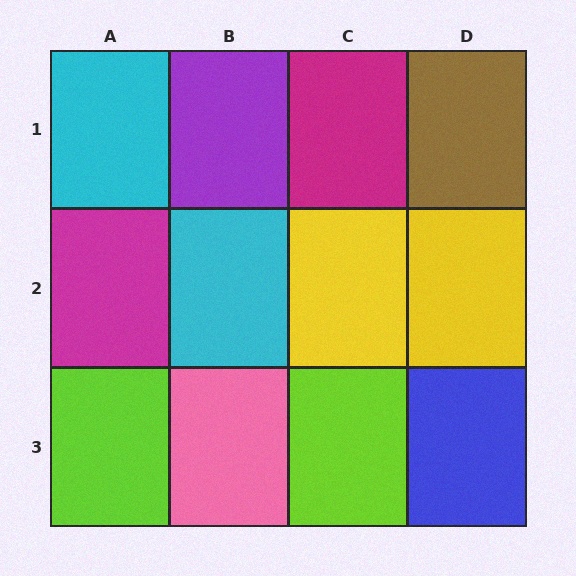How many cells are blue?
1 cell is blue.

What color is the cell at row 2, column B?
Cyan.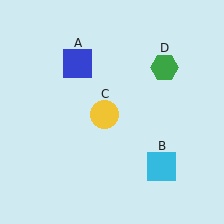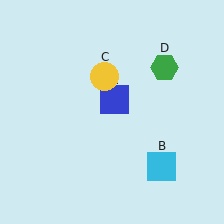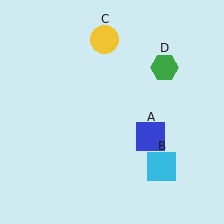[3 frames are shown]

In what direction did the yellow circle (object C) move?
The yellow circle (object C) moved up.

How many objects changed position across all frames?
2 objects changed position: blue square (object A), yellow circle (object C).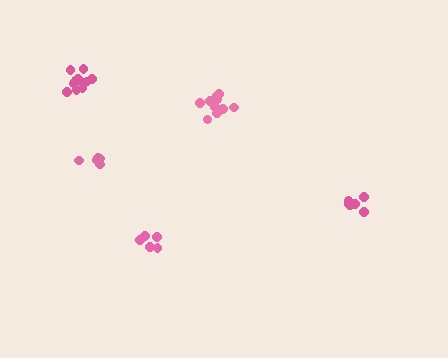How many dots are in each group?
Group 1: 10 dots, Group 2: 6 dots, Group 3: 11 dots, Group 4: 6 dots, Group 5: 5 dots (38 total).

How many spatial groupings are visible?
There are 5 spatial groupings.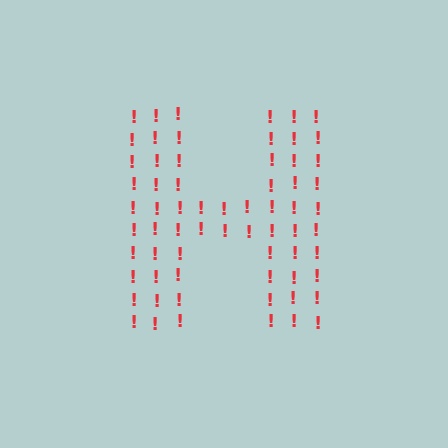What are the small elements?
The small elements are exclamation marks.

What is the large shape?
The large shape is the letter H.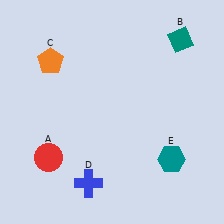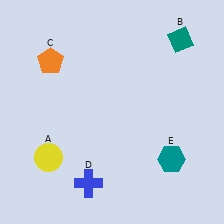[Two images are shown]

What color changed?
The circle (A) changed from red in Image 1 to yellow in Image 2.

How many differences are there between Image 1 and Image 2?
There is 1 difference between the two images.